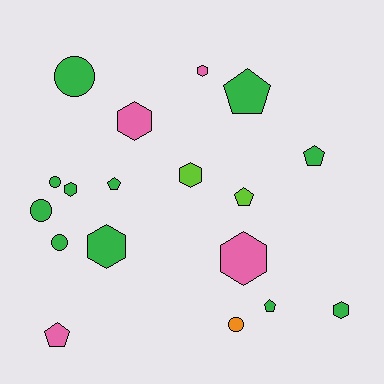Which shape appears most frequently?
Hexagon, with 7 objects.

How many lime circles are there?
There are no lime circles.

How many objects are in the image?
There are 18 objects.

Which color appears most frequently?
Green, with 11 objects.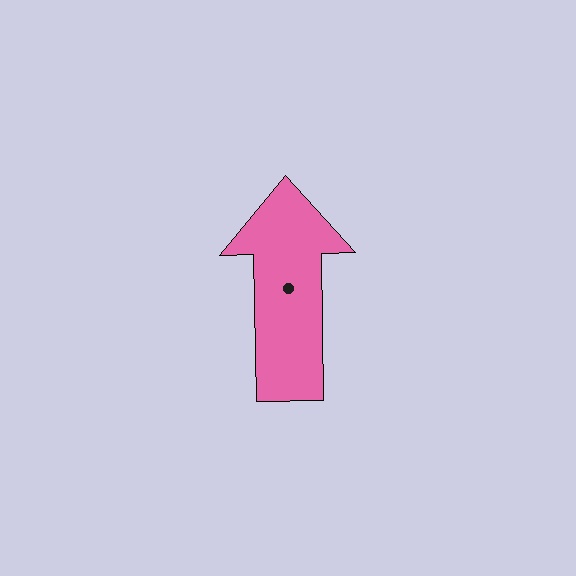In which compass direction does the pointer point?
North.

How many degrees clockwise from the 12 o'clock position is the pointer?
Approximately 359 degrees.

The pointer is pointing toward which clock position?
Roughly 12 o'clock.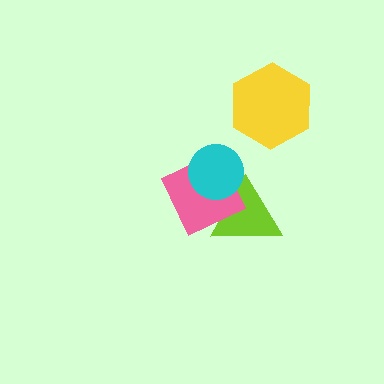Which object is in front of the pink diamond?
The cyan circle is in front of the pink diamond.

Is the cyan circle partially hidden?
No, no other shape covers it.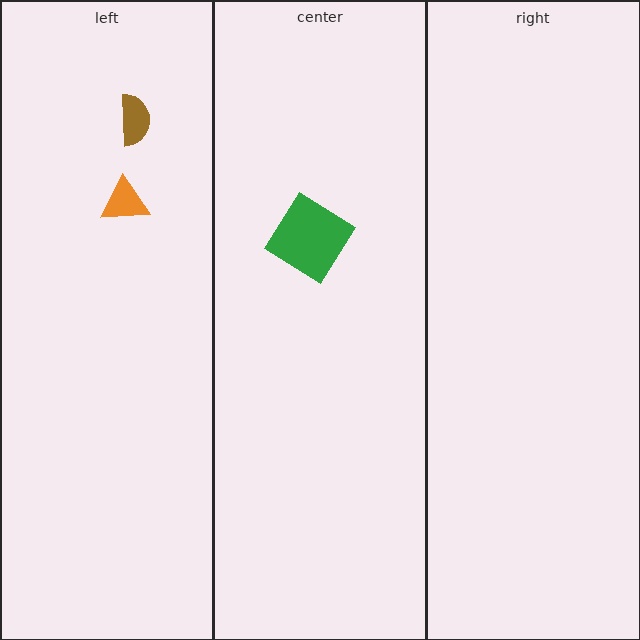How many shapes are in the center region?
1.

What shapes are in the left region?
The orange triangle, the brown semicircle.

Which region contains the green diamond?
The center region.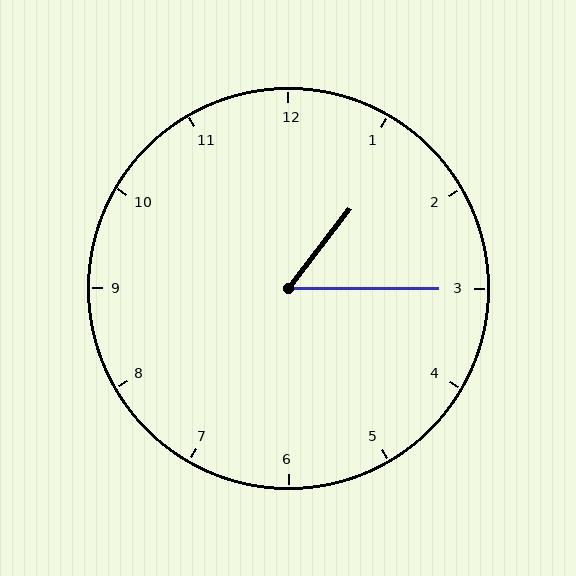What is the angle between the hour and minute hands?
Approximately 52 degrees.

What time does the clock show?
1:15.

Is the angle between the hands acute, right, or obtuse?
It is acute.